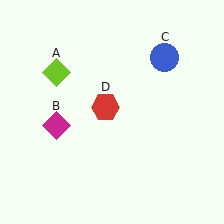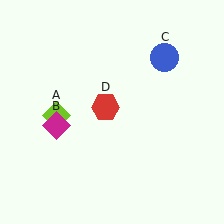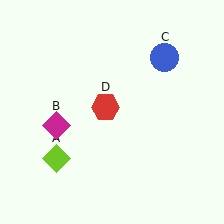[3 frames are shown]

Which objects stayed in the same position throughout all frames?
Magenta diamond (object B) and blue circle (object C) and red hexagon (object D) remained stationary.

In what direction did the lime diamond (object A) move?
The lime diamond (object A) moved down.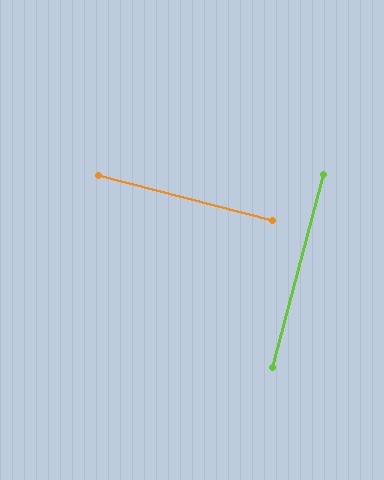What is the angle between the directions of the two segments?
Approximately 90 degrees.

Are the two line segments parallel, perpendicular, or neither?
Perpendicular — they meet at approximately 90°.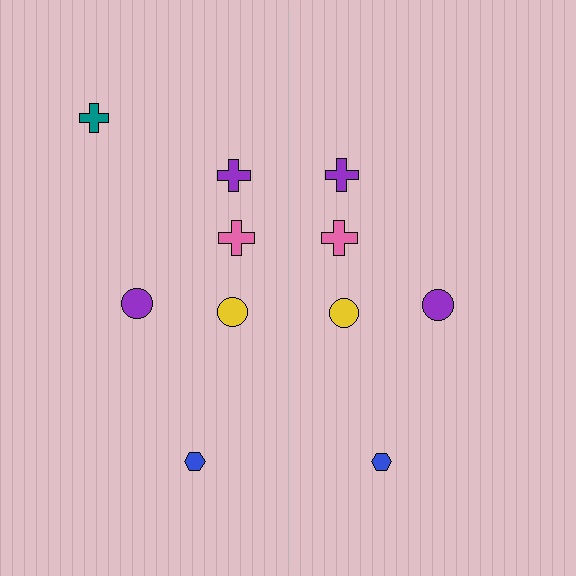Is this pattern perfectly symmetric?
No, the pattern is not perfectly symmetric. A teal cross is missing from the right side.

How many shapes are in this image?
There are 11 shapes in this image.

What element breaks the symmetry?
A teal cross is missing from the right side.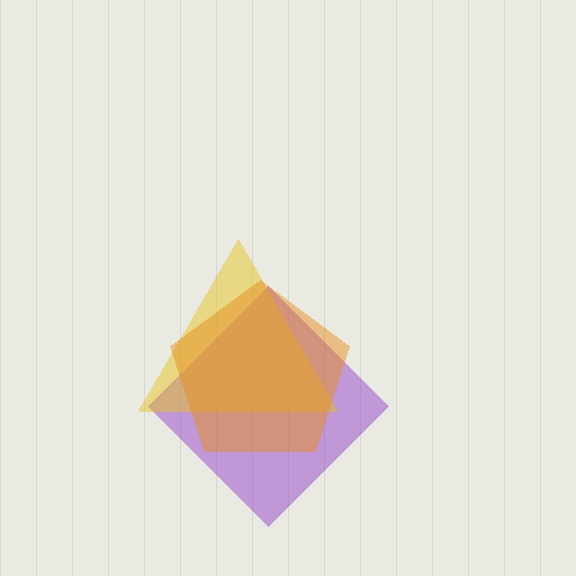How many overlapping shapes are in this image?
There are 3 overlapping shapes in the image.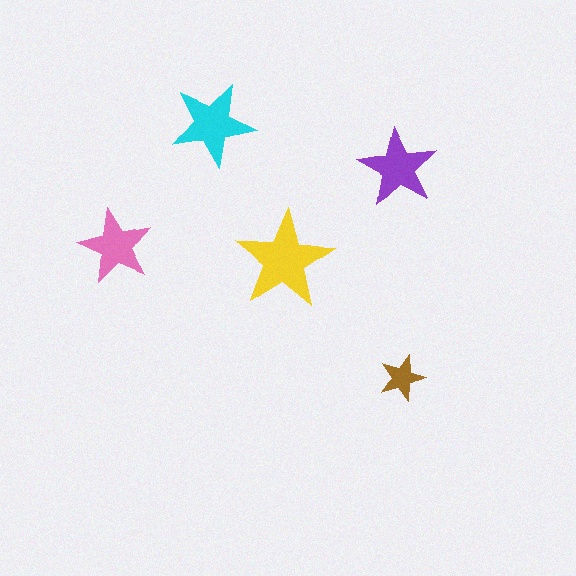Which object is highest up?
The cyan star is topmost.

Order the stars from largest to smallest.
the yellow one, the cyan one, the purple one, the pink one, the brown one.